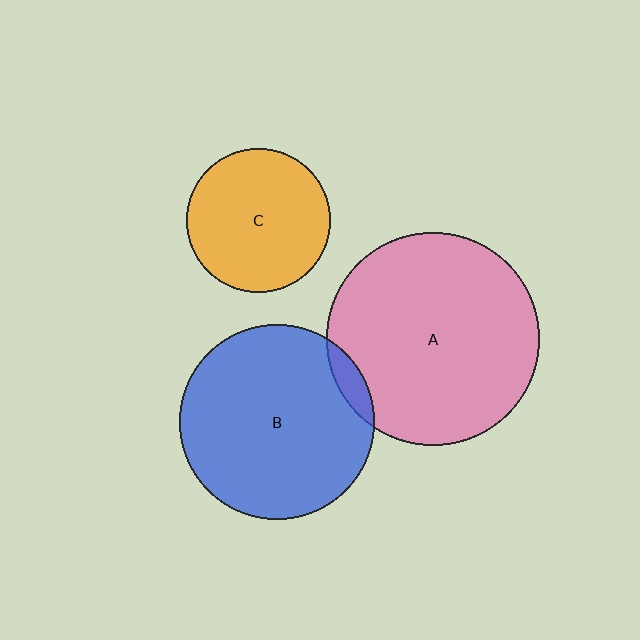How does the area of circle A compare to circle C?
Approximately 2.2 times.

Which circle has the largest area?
Circle A (pink).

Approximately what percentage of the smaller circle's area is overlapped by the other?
Approximately 5%.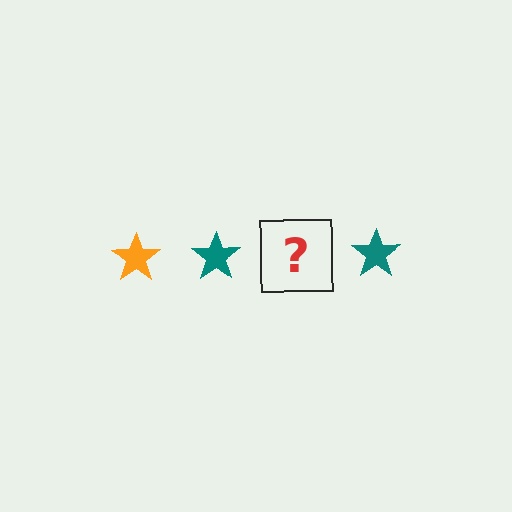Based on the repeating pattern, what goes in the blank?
The blank should be an orange star.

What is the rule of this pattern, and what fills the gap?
The rule is that the pattern cycles through orange, teal stars. The gap should be filled with an orange star.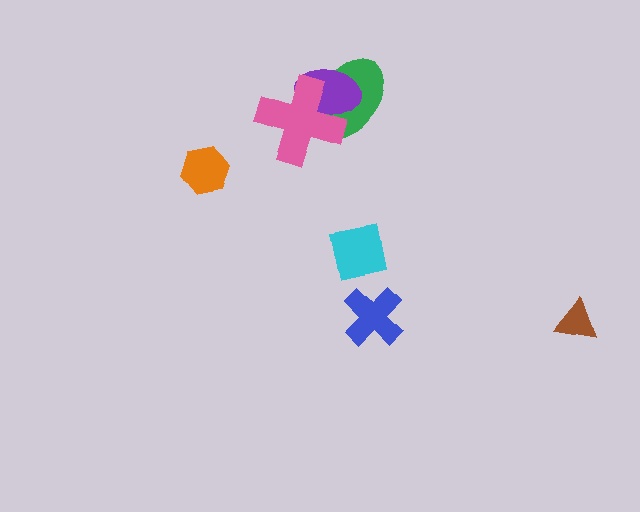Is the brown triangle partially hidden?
No, no other shape covers it.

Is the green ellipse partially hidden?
Yes, it is partially covered by another shape.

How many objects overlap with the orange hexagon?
0 objects overlap with the orange hexagon.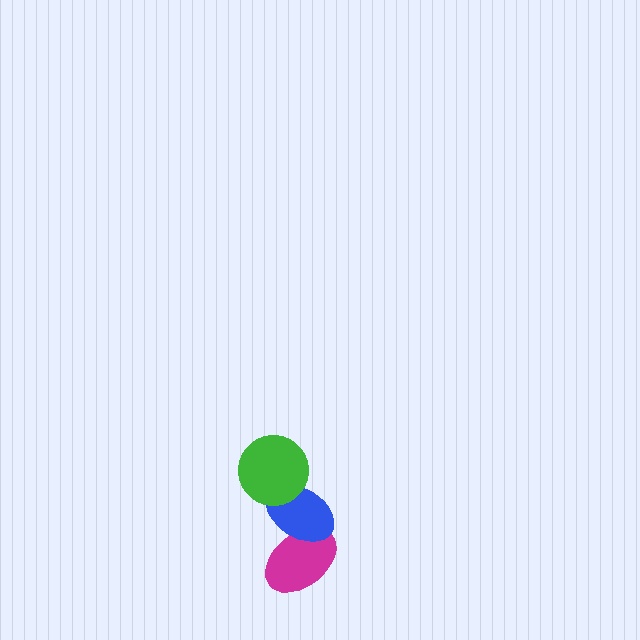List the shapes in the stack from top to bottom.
From top to bottom: the green circle, the blue ellipse, the magenta ellipse.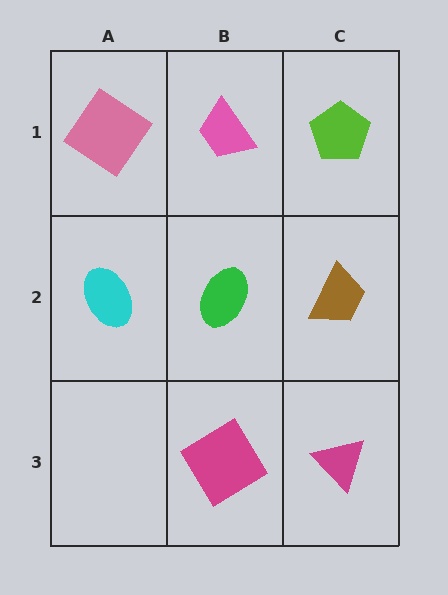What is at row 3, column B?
A magenta diamond.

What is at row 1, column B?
A pink trapezoid.